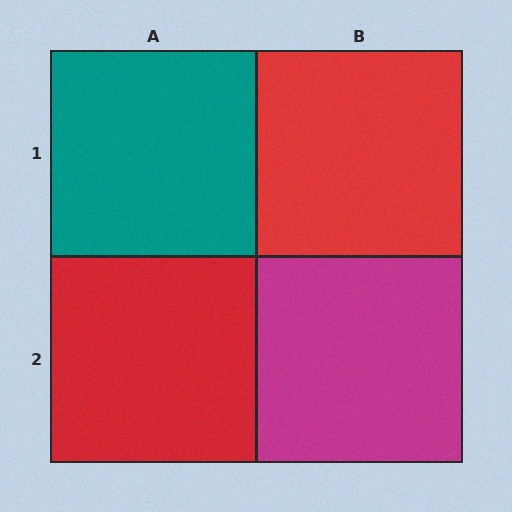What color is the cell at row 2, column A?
Red.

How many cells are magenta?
1 cell is magenta.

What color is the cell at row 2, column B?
Magenta.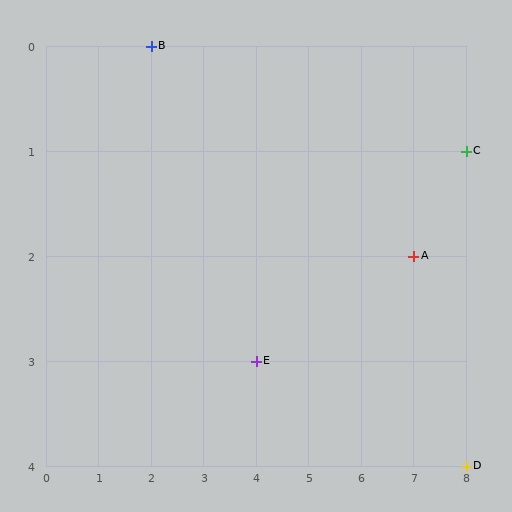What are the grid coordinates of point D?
Point D is at grid coordinates (8, 4).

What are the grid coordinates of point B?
Point B is at grid coordinates (2, 0).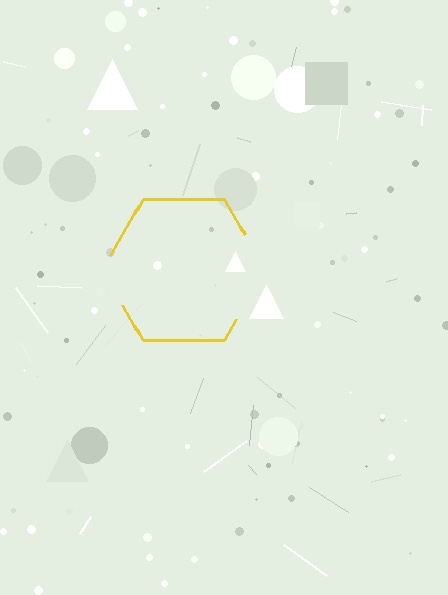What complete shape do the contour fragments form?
The contour fragments form a hexagon.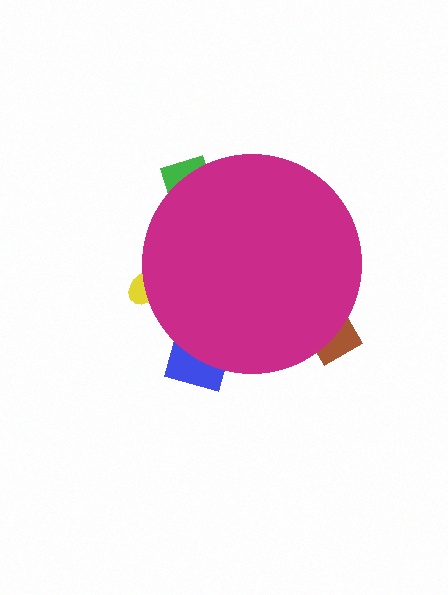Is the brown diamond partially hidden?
Yes, the brown diamond is partially hidden behind the magenta circle.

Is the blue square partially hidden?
Yes, the blue square is partially hidden behind the magenta circle.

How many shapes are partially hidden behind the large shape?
4 shapes are partially hidden.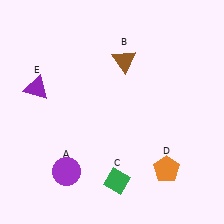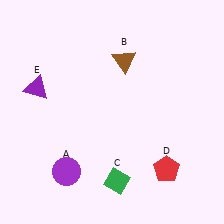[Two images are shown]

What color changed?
The pentagon (D) changed from orange in Image 1 to red in Image 2.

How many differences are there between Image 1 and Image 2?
There is 1 difference between the two images.